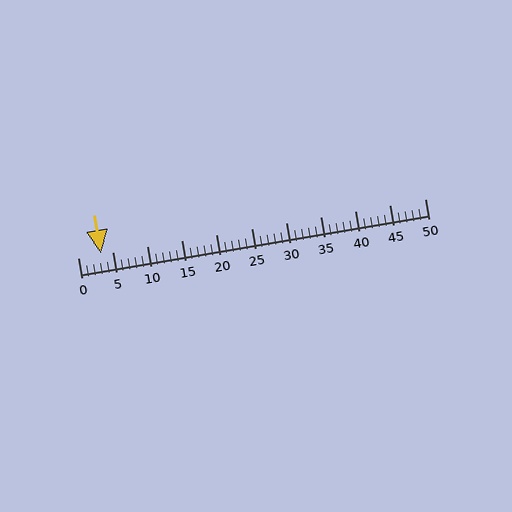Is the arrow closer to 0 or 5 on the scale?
The arrow is closer to 5.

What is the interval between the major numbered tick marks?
The major tick marks are spaced 5 units apart.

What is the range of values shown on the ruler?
The ruler shows values from 0 to 50.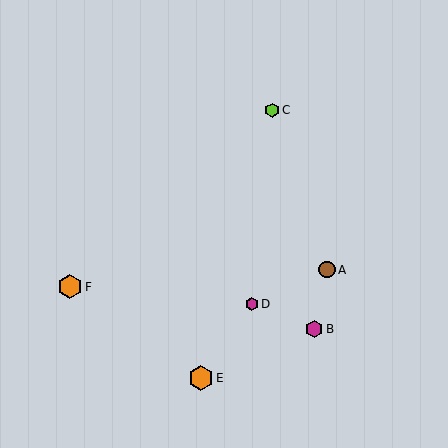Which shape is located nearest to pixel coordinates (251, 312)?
The magenta hexagon (labeled D) at (252, 304) is nearest to that location.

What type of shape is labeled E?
Shape E is an orange hexagon.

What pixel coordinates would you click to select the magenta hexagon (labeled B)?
Click at (314, 329) to select the magenta hexagon B.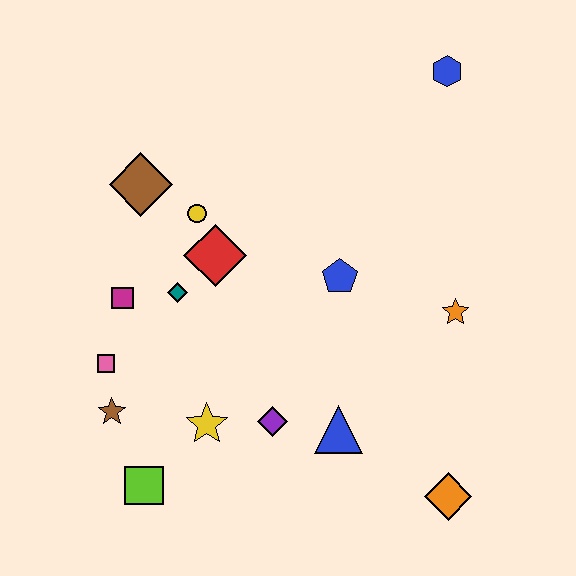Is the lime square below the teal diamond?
Yes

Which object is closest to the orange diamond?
The blue triangle is closest to the orange diamond.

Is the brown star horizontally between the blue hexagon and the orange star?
No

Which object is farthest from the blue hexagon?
The lime square is farthest from the blue hexagon.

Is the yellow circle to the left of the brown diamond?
No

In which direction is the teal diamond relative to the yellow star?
The teal diamond is above the yellow star.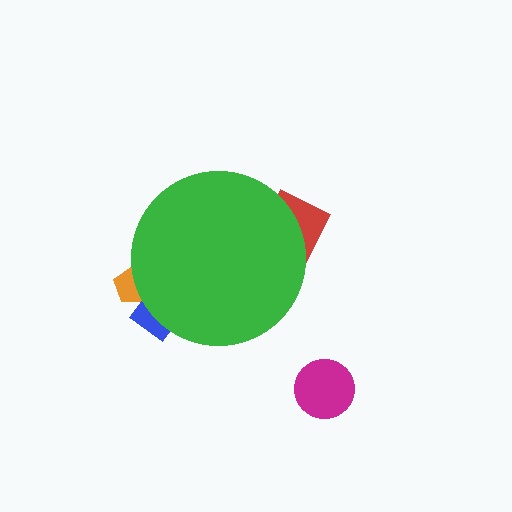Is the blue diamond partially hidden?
Yes, the blue diamond is partially hidden behind the green circle.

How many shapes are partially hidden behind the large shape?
3 shapes are partially hidden.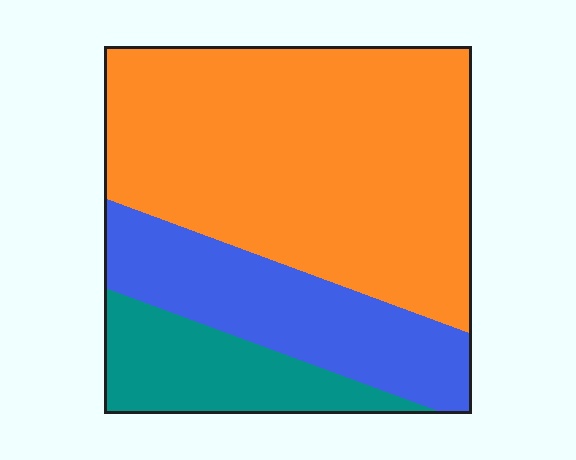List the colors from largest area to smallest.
From largest to smallest: orange, blue, teal.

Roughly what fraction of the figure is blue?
Blue covers roughly 25% of the figure.